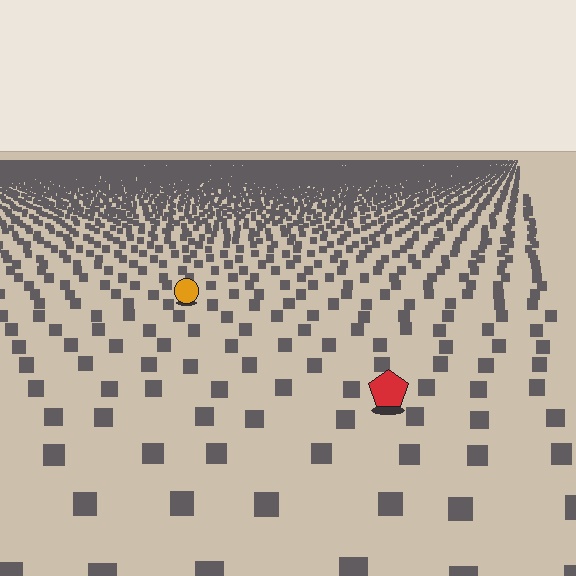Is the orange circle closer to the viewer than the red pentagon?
No. The red pentagon is closer — you can tell from the texture gradient: the ground texture is coarser near it.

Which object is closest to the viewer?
The red pentagon is closest. The texture marks near it are larger and more spread out.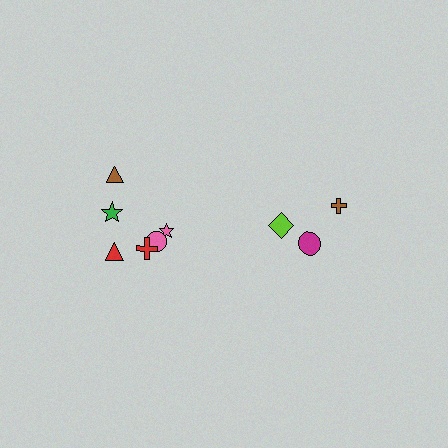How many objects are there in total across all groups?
There are 9 objects.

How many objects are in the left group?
There are 6 objects.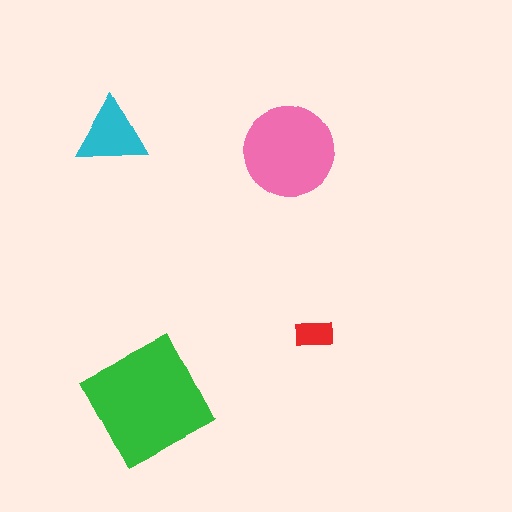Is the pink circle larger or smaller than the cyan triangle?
Larger.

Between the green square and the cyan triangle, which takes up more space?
The green square.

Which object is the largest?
The green square.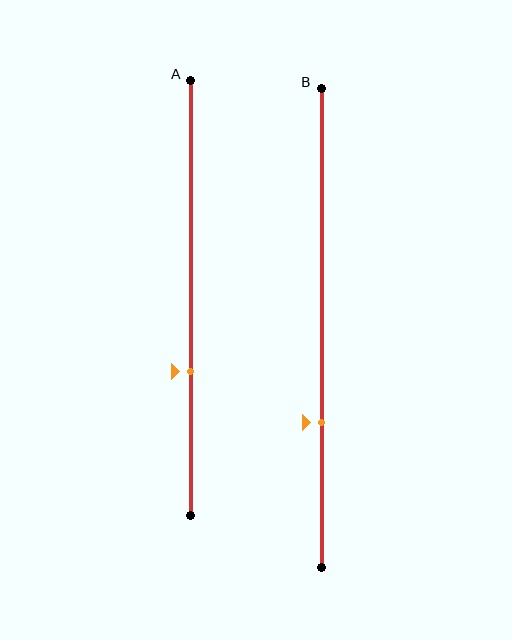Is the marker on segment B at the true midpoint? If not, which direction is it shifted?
No, the marker on segment B is shifted downward by about 20% of the segment length.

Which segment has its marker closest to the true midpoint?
Segment A has its marker closest to the true midpoint.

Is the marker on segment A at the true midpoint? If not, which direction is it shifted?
No, the marker on segment A is shifted downward by about 17% of the segment length.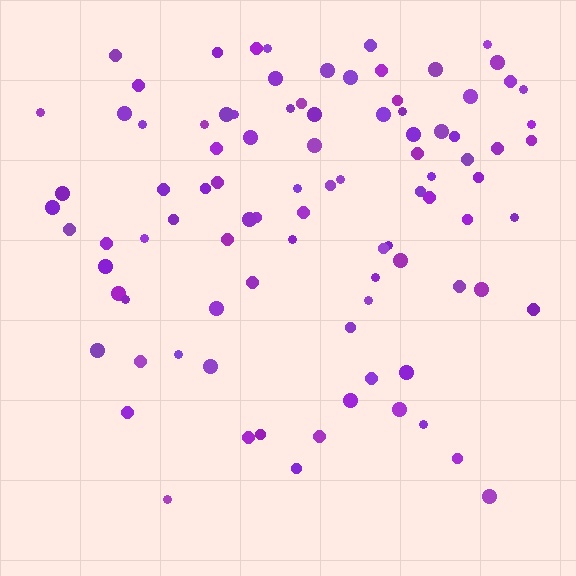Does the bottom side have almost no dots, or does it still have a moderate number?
Still a moderate number, just noticeably fewer than the top.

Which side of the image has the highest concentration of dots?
The top.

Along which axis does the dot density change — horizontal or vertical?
Vertical.